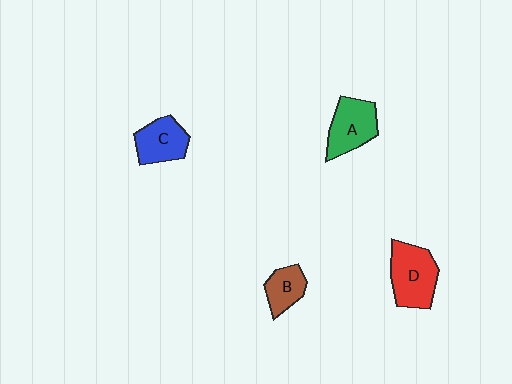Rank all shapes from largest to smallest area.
From largest to smallest: D (red), A (green), C (blue), B (brown).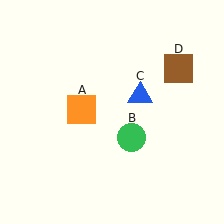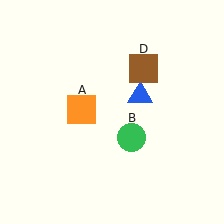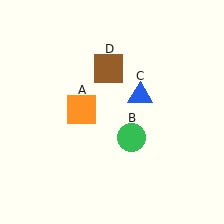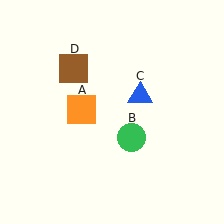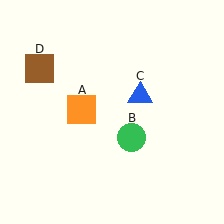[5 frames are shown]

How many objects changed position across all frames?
1 object changed position: brown square (object D).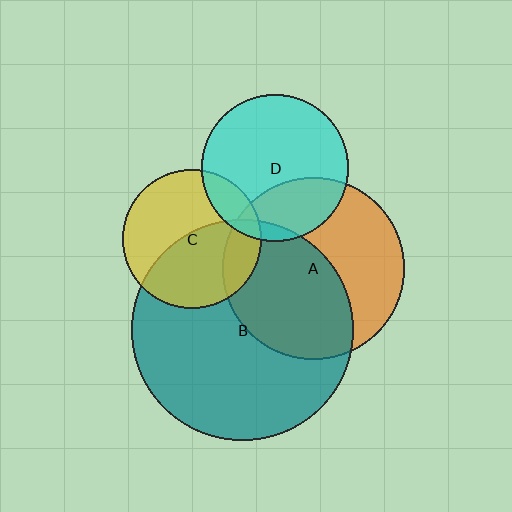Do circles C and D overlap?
Yes.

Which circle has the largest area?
Circle B (teal).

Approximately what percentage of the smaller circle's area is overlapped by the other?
Approximately 15%.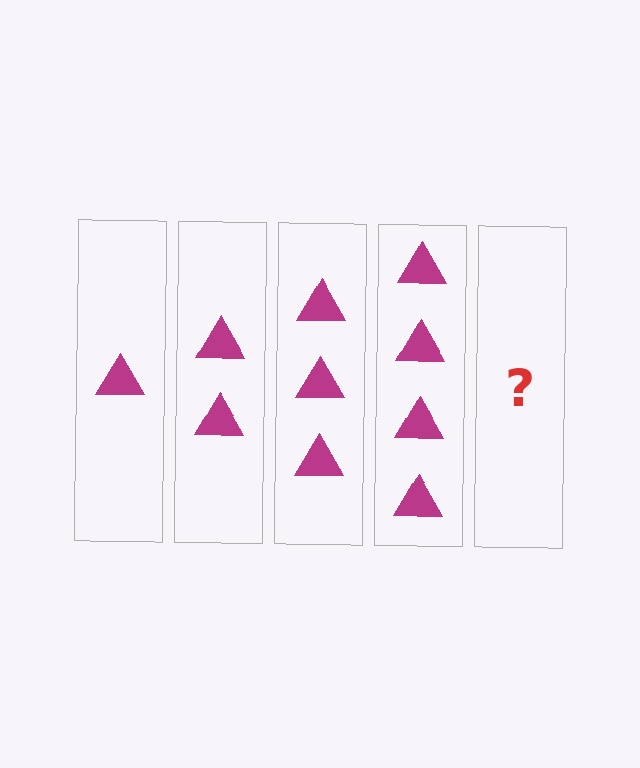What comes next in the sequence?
The next element should be 5 triangles.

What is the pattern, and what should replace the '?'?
The pattern is that each step adds one more triangle. The '?' should be 5 triangles.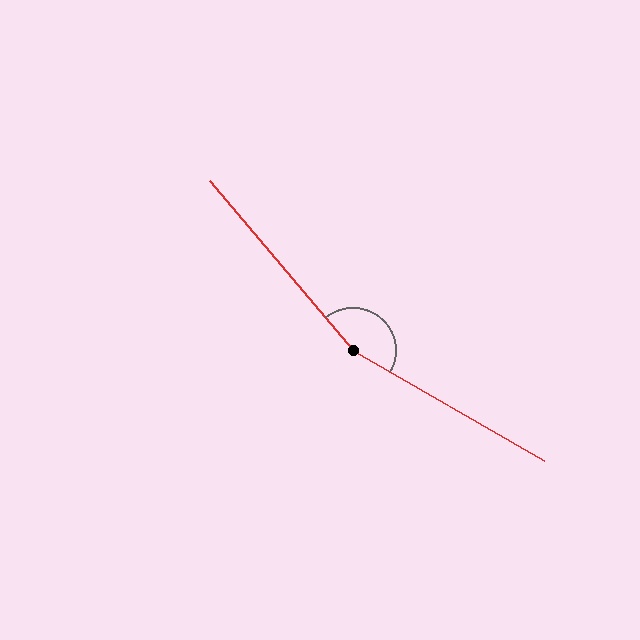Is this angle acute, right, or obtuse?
It is obtuse.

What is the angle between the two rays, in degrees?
Approximately 160 degrees.